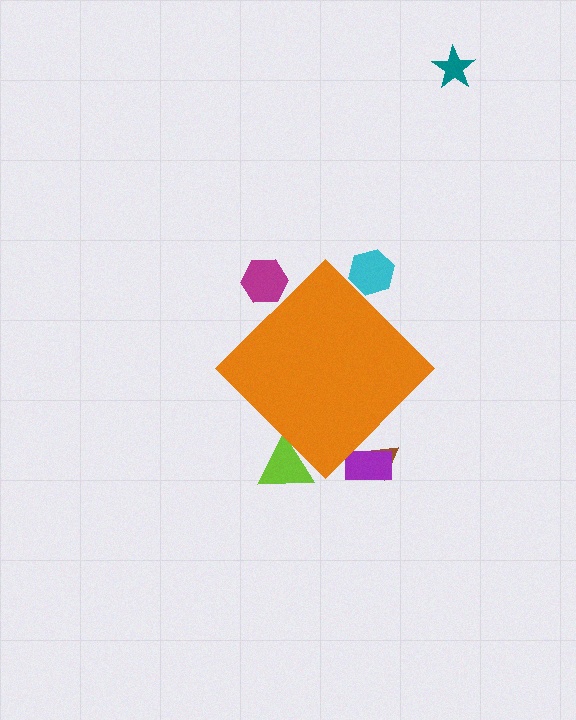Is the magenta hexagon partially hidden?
Yes, the magenta hexagon is partially hidden behind the orange diamond.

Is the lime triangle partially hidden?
Yes, the lime triangle is partially hidden behind the orange diamond.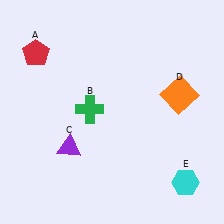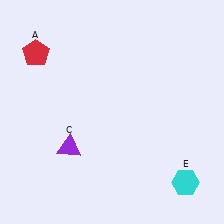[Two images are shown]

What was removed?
The orange square (D), the green cross (B) were removed in Image 2.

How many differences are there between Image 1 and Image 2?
There are 2 differences between the two images.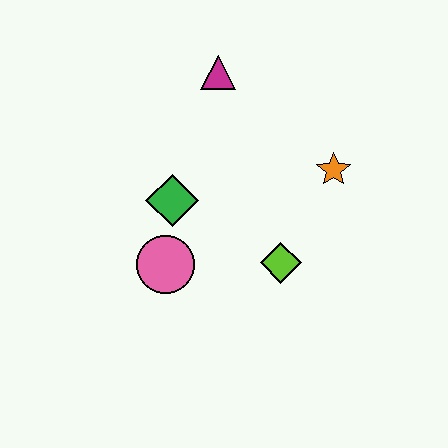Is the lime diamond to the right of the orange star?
No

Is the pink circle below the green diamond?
Yes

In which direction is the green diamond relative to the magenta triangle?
The green diamond is below the magenta triangle.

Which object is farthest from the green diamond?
The orange star is farthest from the green diamond.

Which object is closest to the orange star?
The lime diamond is closest to the orange star.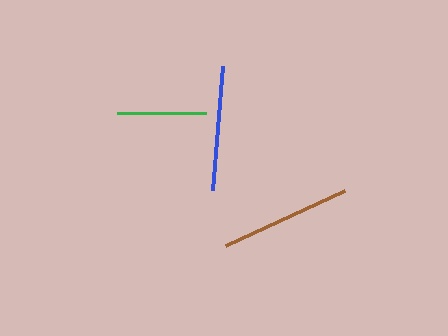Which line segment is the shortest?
The green line is the shortest at approximately 89 pixels.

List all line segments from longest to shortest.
From longest to shortest: brown, blue, green.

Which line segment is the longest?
The brown line is the longest at approximately 131 pixels.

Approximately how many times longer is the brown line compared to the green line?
The brown line is approximately 1.5 times the length of the green line.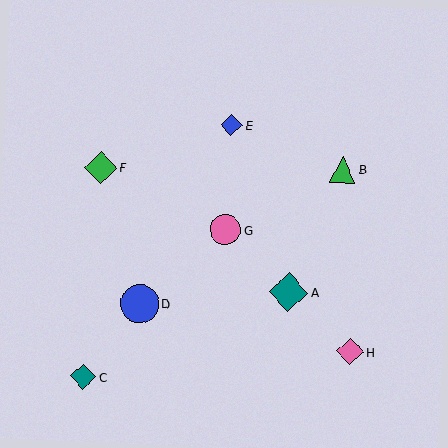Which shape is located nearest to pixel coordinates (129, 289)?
The blue circle (labeled D) at (139, 303) is nearest to that location.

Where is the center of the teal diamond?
The center of the teal diamond is at (288, 292).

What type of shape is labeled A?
Shape A is a teal diamond.